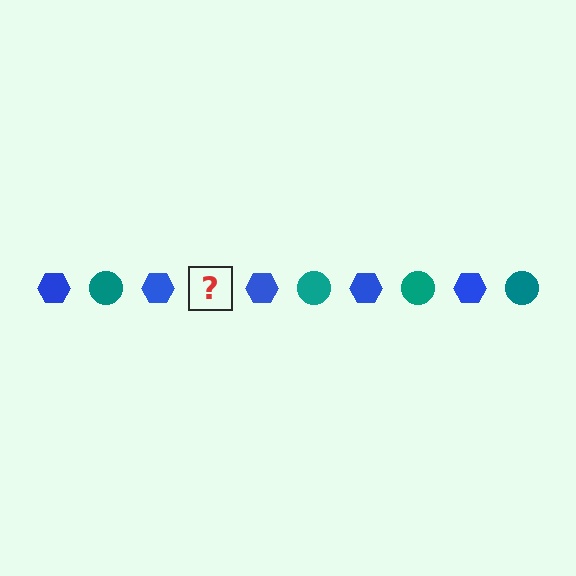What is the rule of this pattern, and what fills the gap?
The rule is that the pattern alternates between blue hexagon and teal circle. The gap should be filled with a teal circle.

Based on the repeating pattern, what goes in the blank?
The blank should be a teal circle.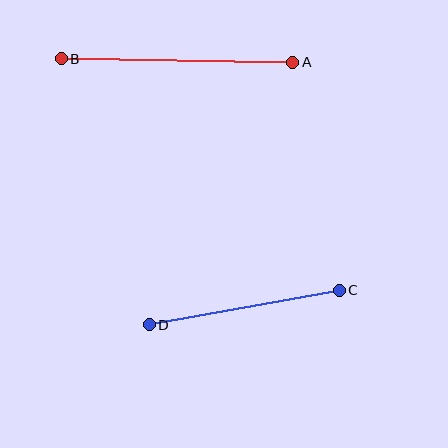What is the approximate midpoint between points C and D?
The midpoint is at approximately (244, 308) pixels.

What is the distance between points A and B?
The distance is approximately 231 pixels.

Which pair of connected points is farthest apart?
Points A and B are farthest apart.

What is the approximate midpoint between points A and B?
The midpoint is at approximately (177, 61) pixels.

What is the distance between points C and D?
The distance is approximately 193 pixels.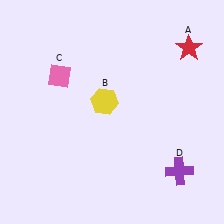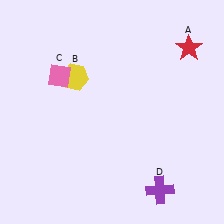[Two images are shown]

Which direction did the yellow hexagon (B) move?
The yellow hexagon (B) moved left.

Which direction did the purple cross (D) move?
The purple cross (D) moved left.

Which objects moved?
The objects that moved are: the yellow hexagon (B), the purple cross (D).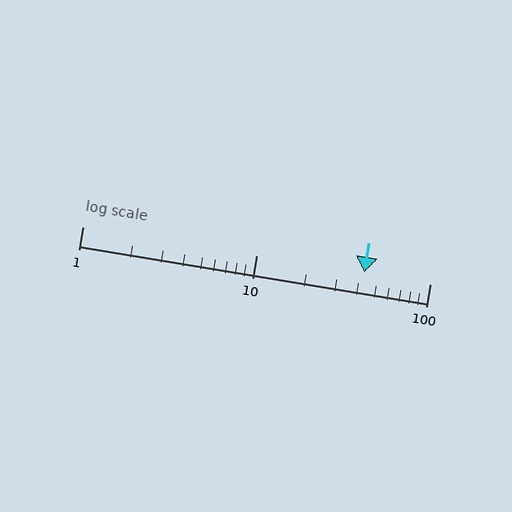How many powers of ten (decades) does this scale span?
The scale spans 2 decades, from 1 to 100.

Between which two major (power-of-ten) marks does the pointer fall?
The pointer is between 10 and 100.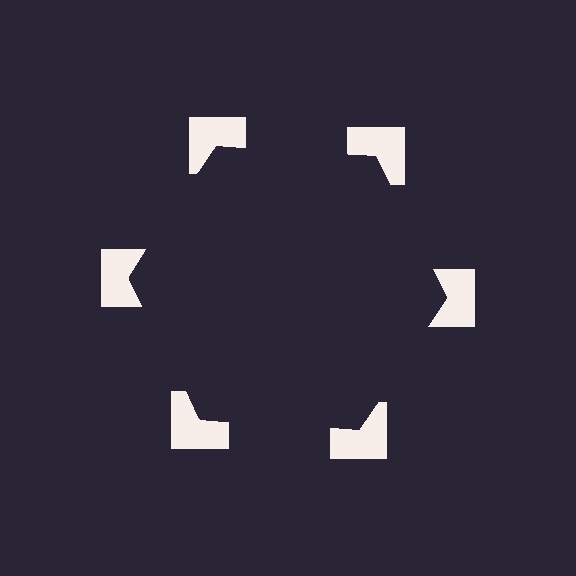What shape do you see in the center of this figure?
An illusory hexagon — its edges are inferred from the aligned wedge cuts in the notched squares, not physically drawn.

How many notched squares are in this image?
There are 6 — one at each vertex of the illusory hexagon.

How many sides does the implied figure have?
6 sides.